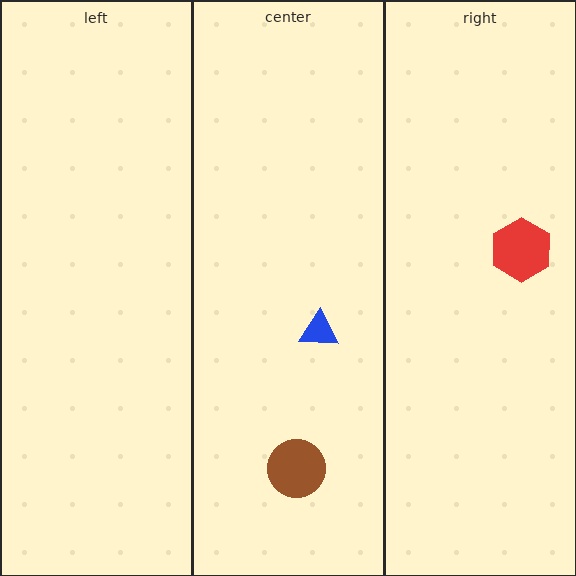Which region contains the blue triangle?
The center region.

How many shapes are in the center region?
2.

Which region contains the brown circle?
The center region.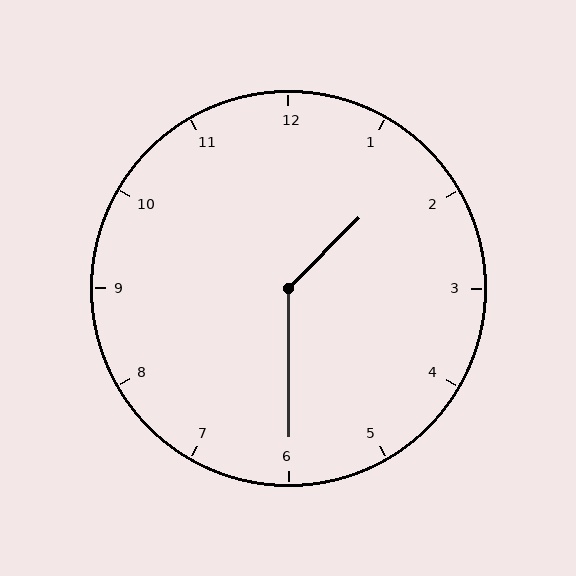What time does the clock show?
1:30.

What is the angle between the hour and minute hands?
Approximately 135 degrees.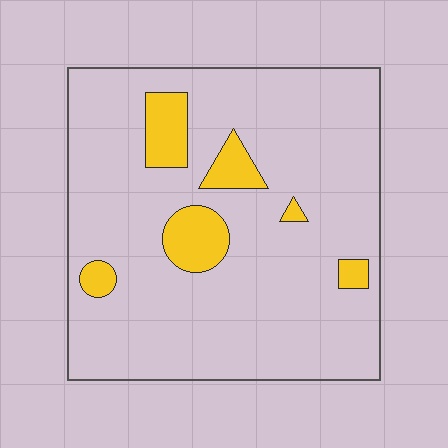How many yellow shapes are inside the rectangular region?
6.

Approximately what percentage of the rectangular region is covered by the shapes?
Approximately 10%.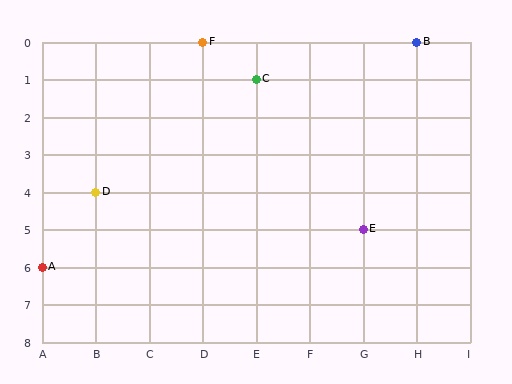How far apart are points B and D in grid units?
Points B and D are 6 columns and 4 rows apart (about 7.2 grid units diagonally).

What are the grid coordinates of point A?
Point A is at grid coordinates (A, 6).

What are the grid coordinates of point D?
Point D is at grid coordinates (B, 4).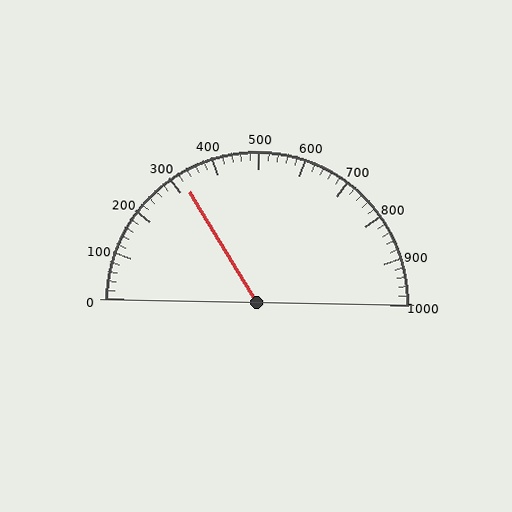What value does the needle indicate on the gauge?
The needle indicates approximately 320.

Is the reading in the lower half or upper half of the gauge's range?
The reading is in the lower half of the range (0 to 1000).